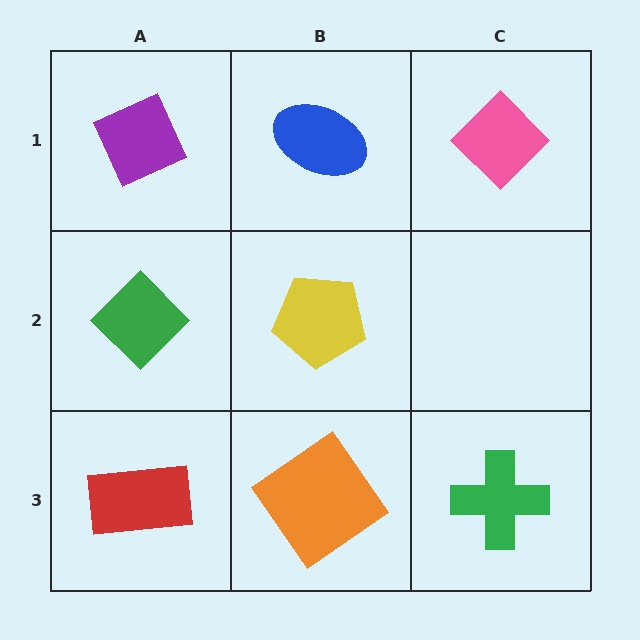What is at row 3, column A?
A red rectangle.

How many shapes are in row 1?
3 shapes.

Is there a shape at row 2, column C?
No, that cell is empty.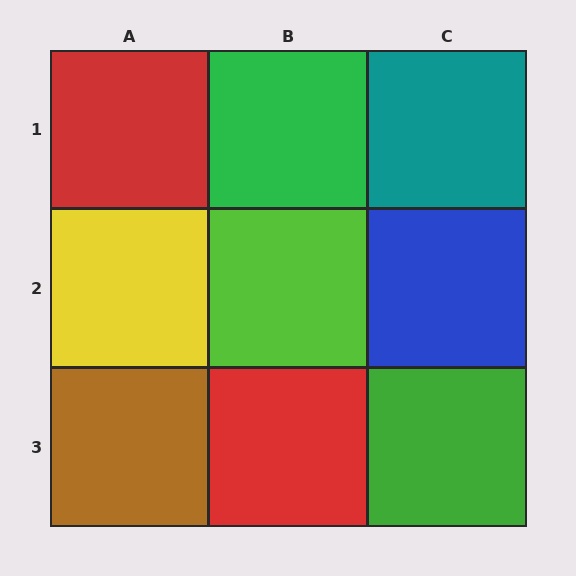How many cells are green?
2 cells are green.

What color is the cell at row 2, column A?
Yellow.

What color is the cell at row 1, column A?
Red.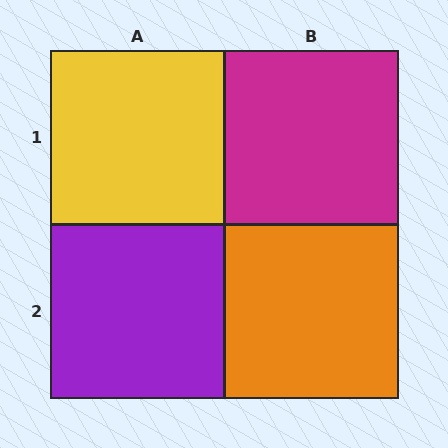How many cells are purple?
1 cell is purple.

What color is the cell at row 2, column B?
Orange.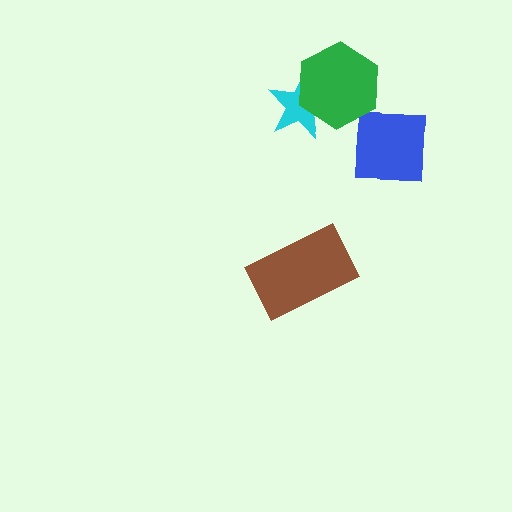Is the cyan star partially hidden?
Yes, it is partially covered by another shape.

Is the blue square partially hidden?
No, no other shape covers it.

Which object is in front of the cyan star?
The green hexagon is in front of the cyan star.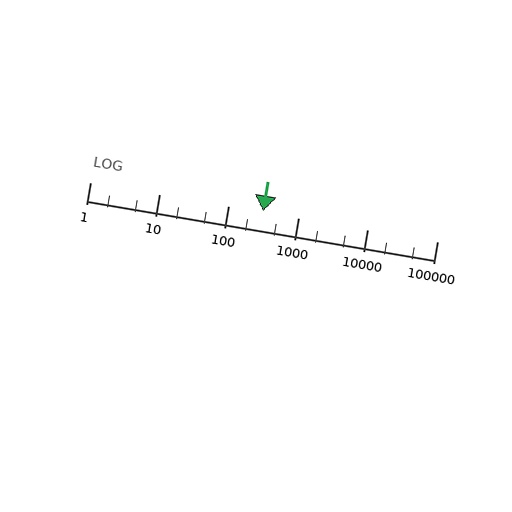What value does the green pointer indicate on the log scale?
The pointer indicates approximately 310.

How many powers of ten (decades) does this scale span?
The scale spans 5 decades, from 1 to 100000.